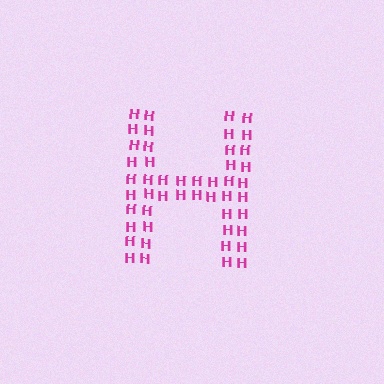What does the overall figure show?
The overall figure shows the letter H.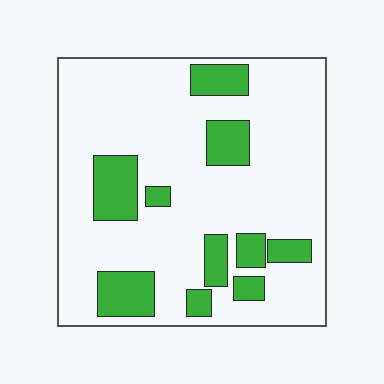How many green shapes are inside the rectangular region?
10.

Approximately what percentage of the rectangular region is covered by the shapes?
Approximately 20%.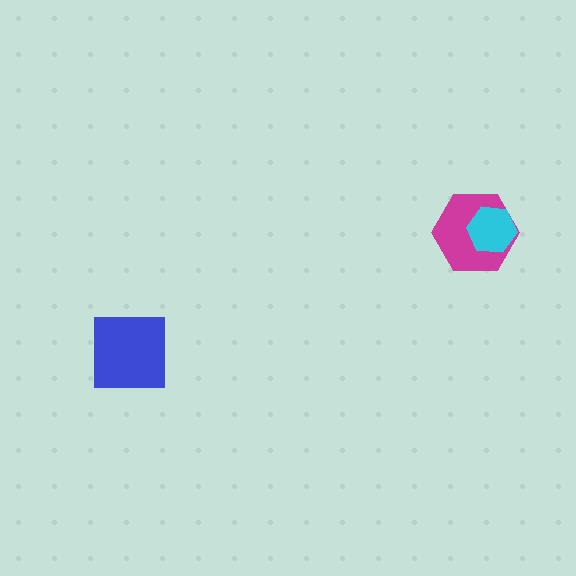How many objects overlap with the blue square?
0 objects overlap with the blue square.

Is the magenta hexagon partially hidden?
Yes, it is partially covered by another shape.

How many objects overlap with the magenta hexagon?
1 object overlaps with the magenta hexagon.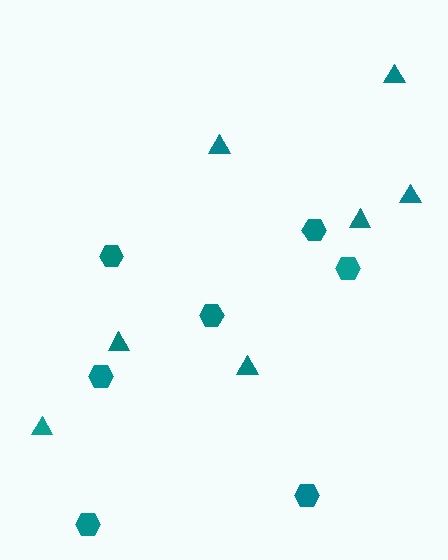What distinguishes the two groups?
There are 2 groups: one group of triangles (7) and one group of hexagons (7).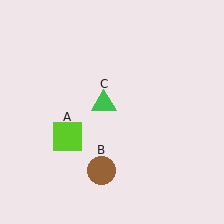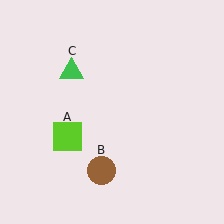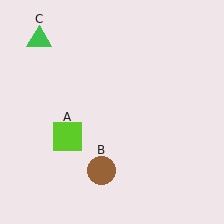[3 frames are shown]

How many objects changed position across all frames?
1 object changed position: green triangle (object C).